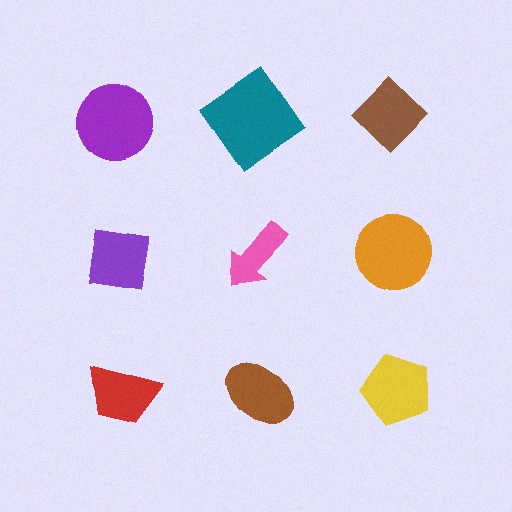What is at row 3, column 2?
A brown ellipse.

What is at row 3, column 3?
A yellow pentagon.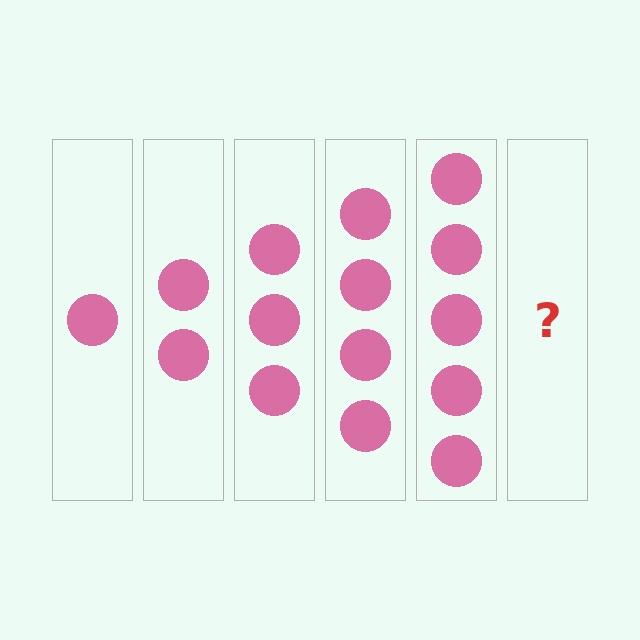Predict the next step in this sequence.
The next step is 6 circles.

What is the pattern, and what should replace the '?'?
The pattern is that each step adds one more circle. The '?' should be 6 circles.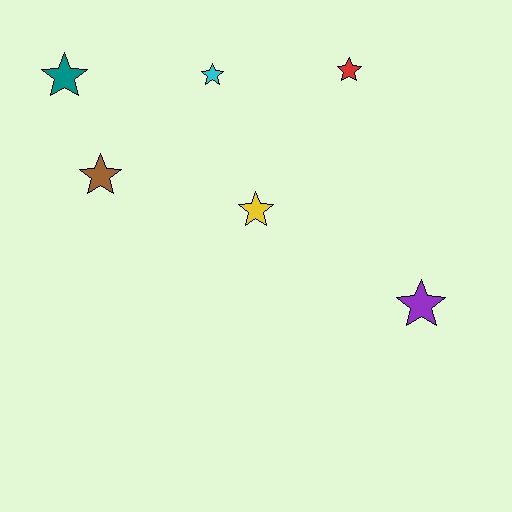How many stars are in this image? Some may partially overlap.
There are 6 stars.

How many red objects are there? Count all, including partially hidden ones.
There is 1 red object.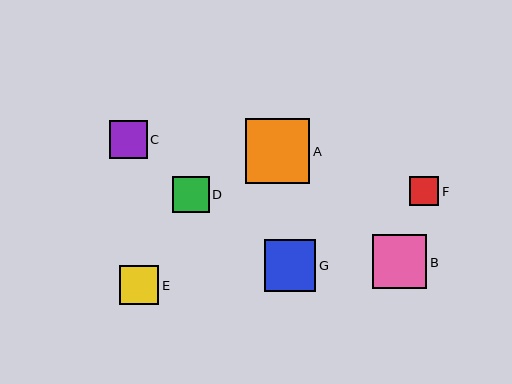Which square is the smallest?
Square F is the smallest with a size of approximately 29 pixels.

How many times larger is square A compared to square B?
Square A is approximately 1.2 times the size of square B.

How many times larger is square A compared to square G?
Square A is approximately 1.3 times the size of square G.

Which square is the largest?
Square A is the largest with a size of approximately 65 pixels.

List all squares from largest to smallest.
From largest to smallest: A, B, G, E, C, D, F.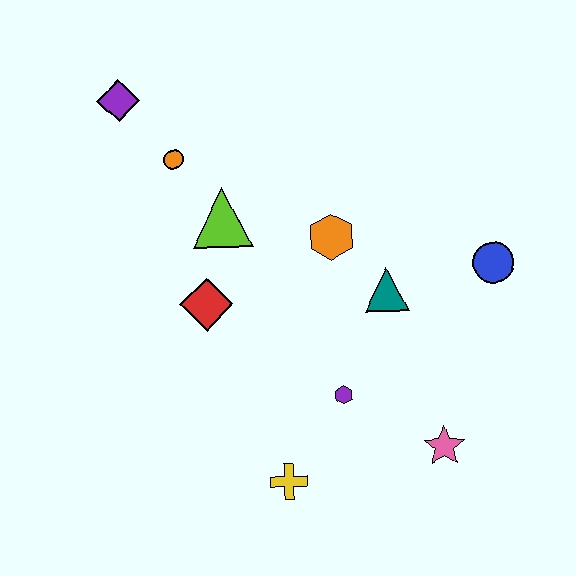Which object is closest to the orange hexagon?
The teal triangle is closest to the orange hexagon.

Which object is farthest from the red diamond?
The blue circle is farthest from the red diamond.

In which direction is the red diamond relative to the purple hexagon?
The red diamond is to the left of the purple hexagon.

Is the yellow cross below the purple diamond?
Yes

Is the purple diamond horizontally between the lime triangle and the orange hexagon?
No